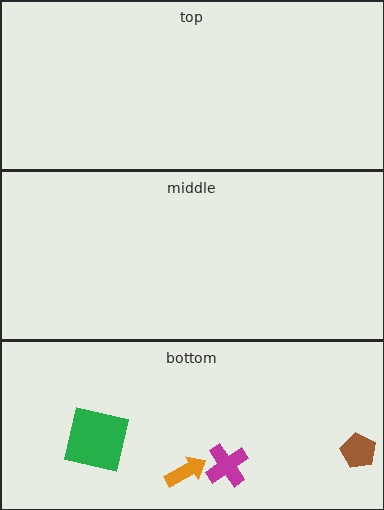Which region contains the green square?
The bottom region.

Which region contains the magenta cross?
The bottom region.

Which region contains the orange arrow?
The bottom region.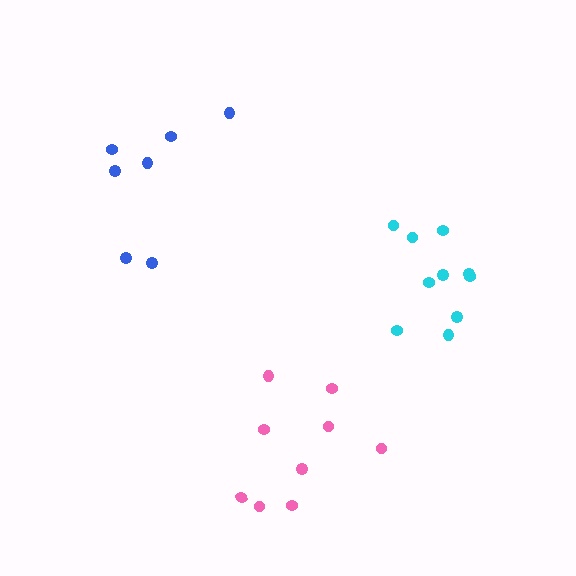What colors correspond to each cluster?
The clusters are colored: blue, cyan, pink.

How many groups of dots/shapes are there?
There are 3 groups.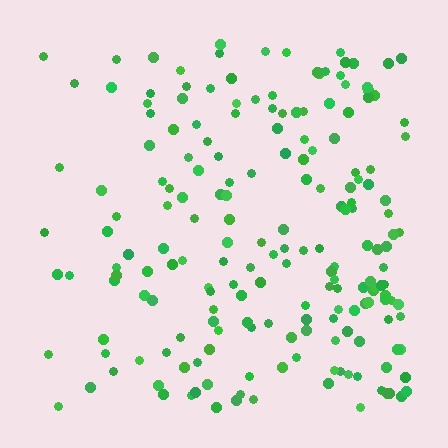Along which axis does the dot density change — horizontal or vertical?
Horizontal.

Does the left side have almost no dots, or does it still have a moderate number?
Still a moderate number, just noticeably fewer than the right.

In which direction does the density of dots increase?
From left to right, with the right side densest.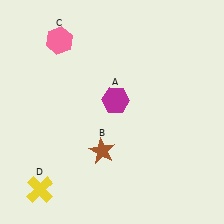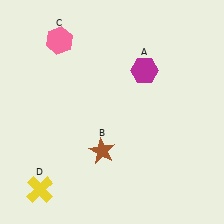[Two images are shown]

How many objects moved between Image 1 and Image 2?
1 object moved between the two images.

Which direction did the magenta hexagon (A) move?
The magenta hexagon (A) moved up.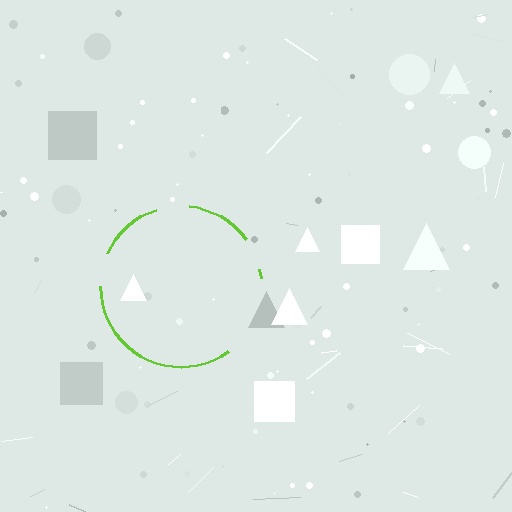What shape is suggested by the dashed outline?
The dashed outline suggests a circle.